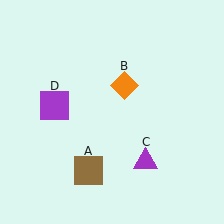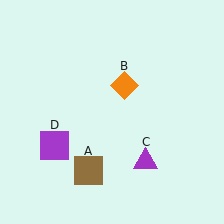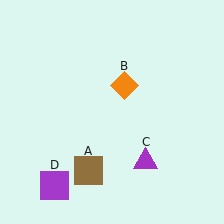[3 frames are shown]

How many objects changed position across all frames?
1 object changed position: purple square (object D).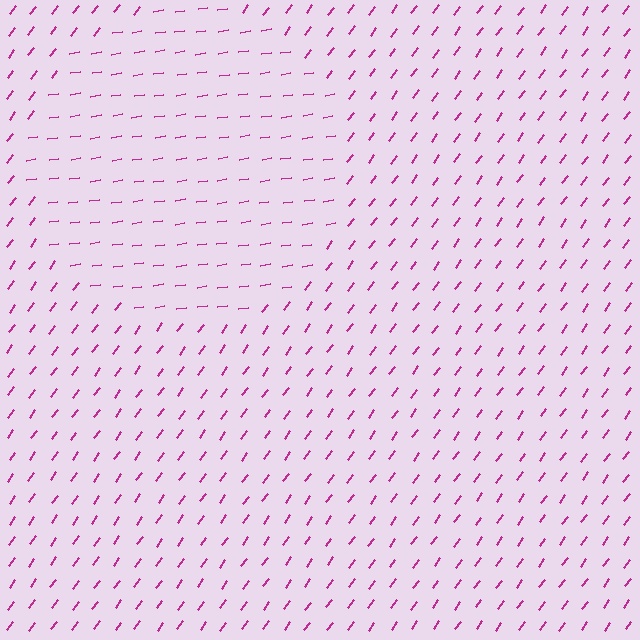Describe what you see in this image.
The image is filled with small magenta line segments. A circle region in the image has lines oriented differently from the surrounding lines, creating a visible texture boundary.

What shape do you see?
I see a circle.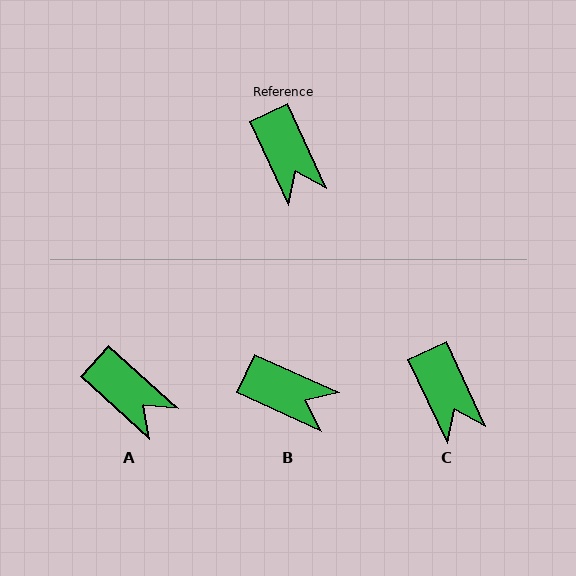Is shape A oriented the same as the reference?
No, it is off by about 23 degrees.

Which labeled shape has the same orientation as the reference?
C.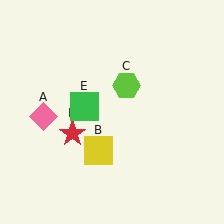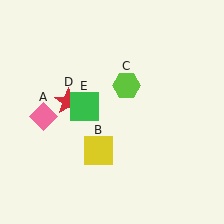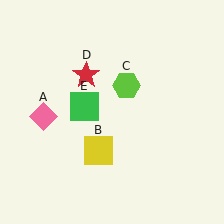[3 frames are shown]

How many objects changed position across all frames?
1 object changed position: red star (object D).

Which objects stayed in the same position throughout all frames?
Pink diamond (object A) and yellow square (object B) and lime hexagon (object C) and green square (object E) remained stationary.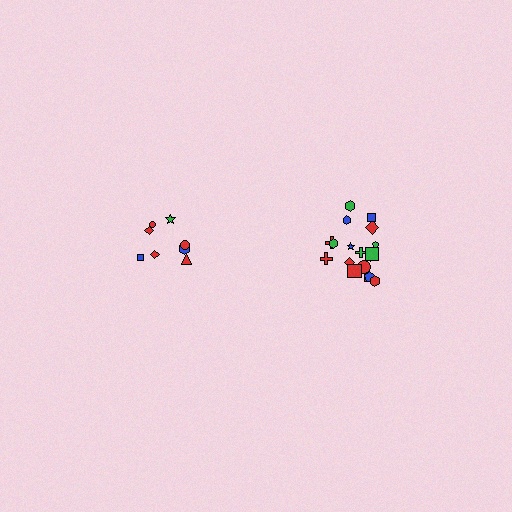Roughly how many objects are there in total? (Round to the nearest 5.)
Roughly 25 objects in total.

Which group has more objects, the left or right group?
The right group.